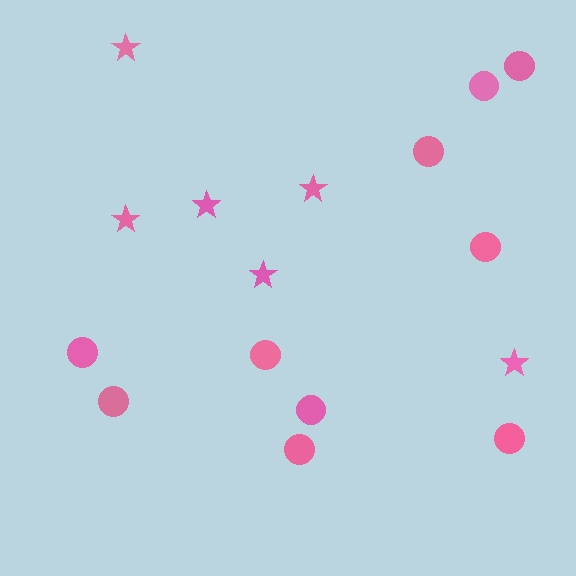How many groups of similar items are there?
There are 2 groups: one group of stars (6) and one group of circles (10).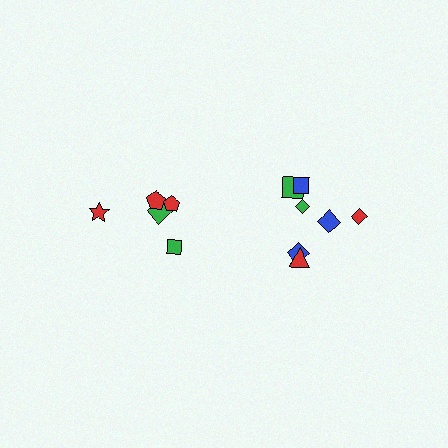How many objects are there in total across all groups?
There are 12 objects.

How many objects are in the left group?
There are 5 objects.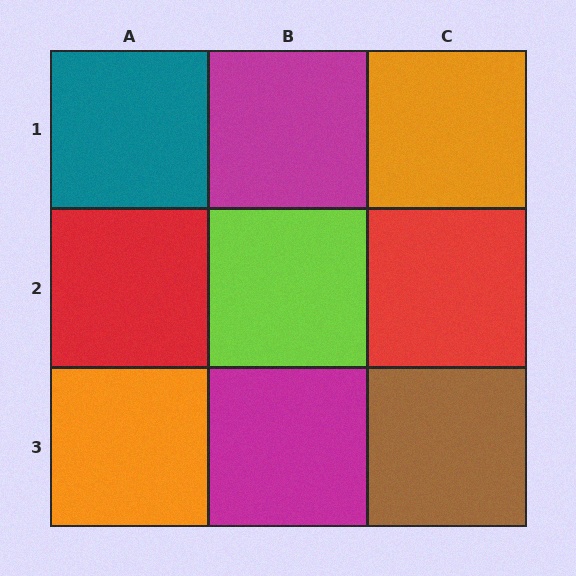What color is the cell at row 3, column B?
Magenta.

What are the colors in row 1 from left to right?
Teal, magenta, orange.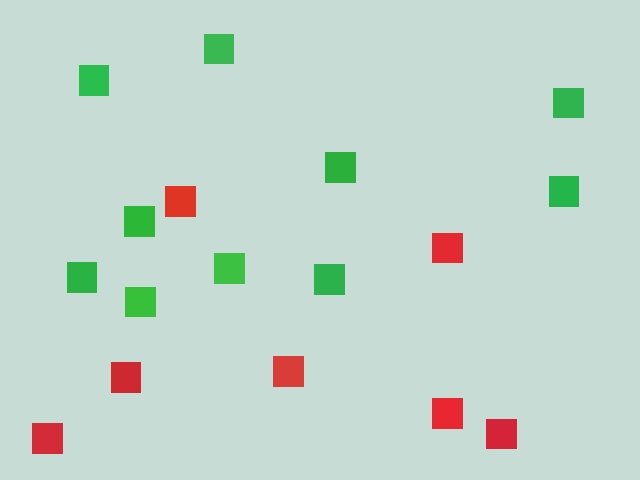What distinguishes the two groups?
There are 2 groups: one group of green squares (10) and one group of red squares (7).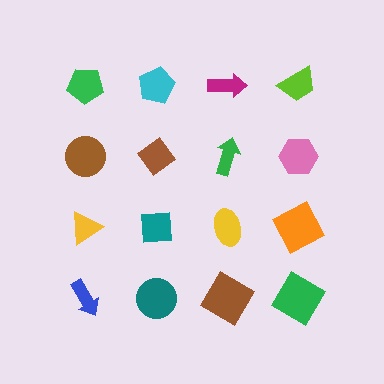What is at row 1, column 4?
A lime trapezoid.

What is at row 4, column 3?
A brown square.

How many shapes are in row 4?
4 shapes.